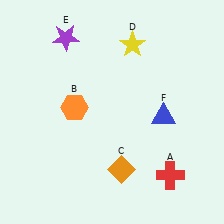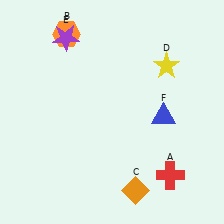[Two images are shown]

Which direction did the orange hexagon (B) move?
The orange hexagon (B) moved up.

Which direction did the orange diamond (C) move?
The orange diamond (C) moved down.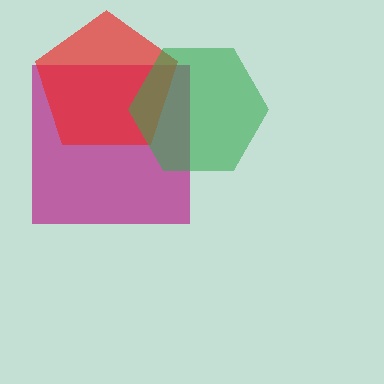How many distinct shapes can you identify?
There are 3 distinct shapes: a magenta square, a red pentagon, a green hexagon.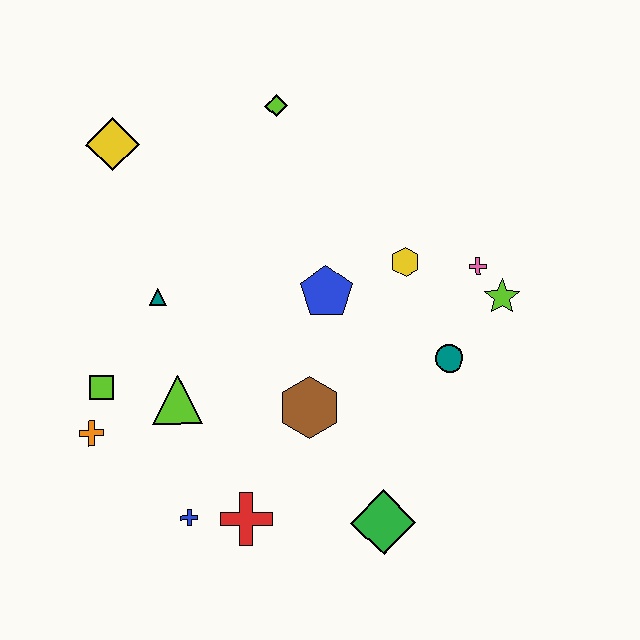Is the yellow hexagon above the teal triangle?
Yes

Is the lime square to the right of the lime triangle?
No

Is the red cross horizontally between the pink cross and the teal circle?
No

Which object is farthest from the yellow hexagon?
The orange cross is farthest from the yellow hexagon.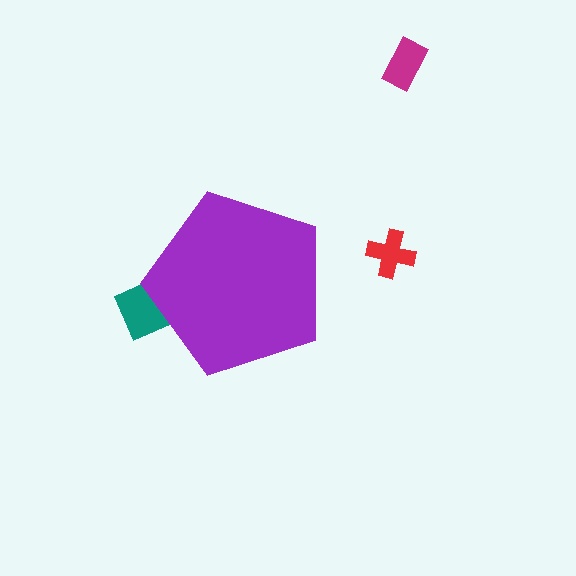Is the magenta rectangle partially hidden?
No, the magenta rectangle is fully visible.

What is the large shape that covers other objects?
A purple pentagon.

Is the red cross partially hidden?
No, the red cross is fully visible.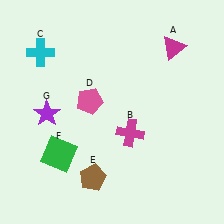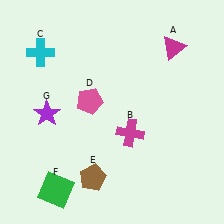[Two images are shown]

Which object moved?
The green square (F) moved down.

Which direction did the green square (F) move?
The green square (F) moved down.